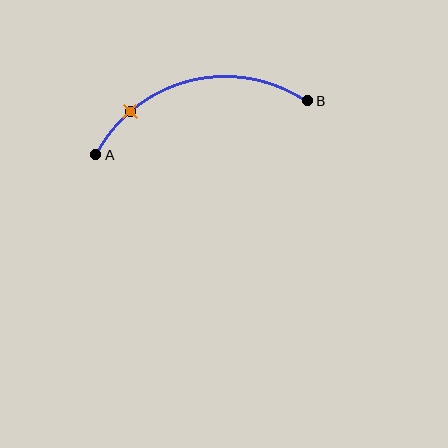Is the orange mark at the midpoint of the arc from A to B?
No. The orange mark lies on the arc but is closer to endpoint A. The arc midpoint would be at the point on the curve equidistant along the arc from both A and B.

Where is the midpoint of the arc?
The arc midpoint is the point on the curve farthest from the straight line joining A and B. It sits above that line.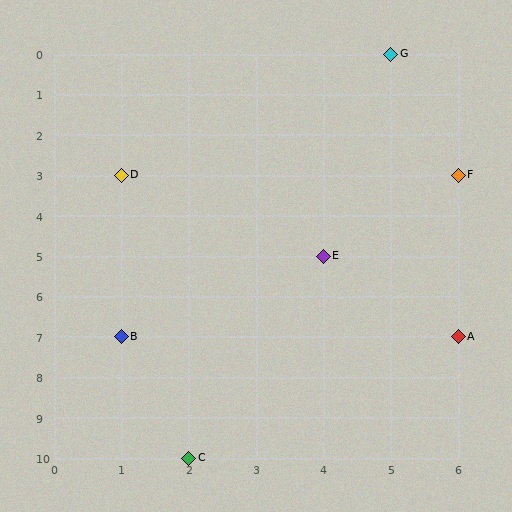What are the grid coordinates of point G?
Point G is at grid coordinates (5, 0).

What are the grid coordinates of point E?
Point E is at grid coordinates (4, 5).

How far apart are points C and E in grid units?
Points C and E are 2 columns and 5 rows apart (about 5.4 grid units diagonally).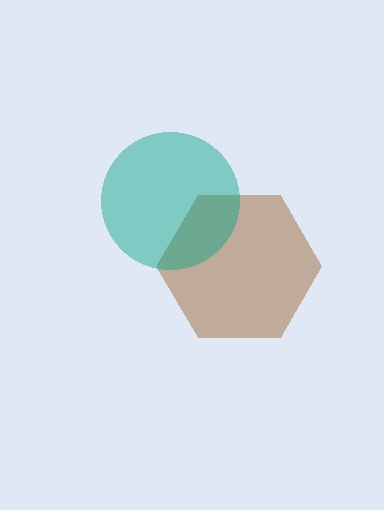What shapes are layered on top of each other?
The layered shapes are: a brown hexagon, a teal circle.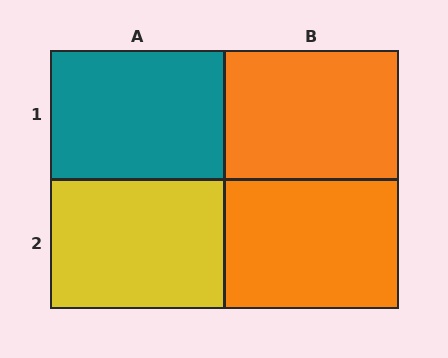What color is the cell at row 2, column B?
Orange.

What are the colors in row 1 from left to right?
Teal, orange.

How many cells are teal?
1 cell is teal.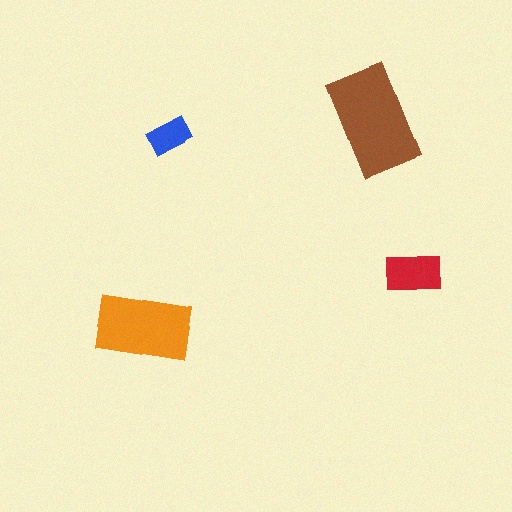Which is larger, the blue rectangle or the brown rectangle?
The brown one.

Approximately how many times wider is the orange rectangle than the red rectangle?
About 1.5 times wider.